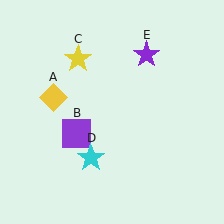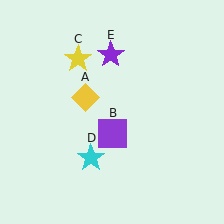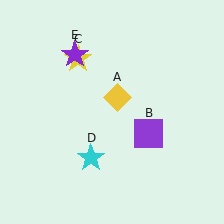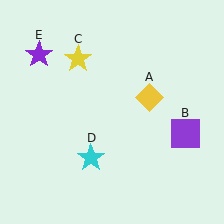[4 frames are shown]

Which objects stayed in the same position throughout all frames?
Yellow star (object C) and cyan star (object D) remained stationary.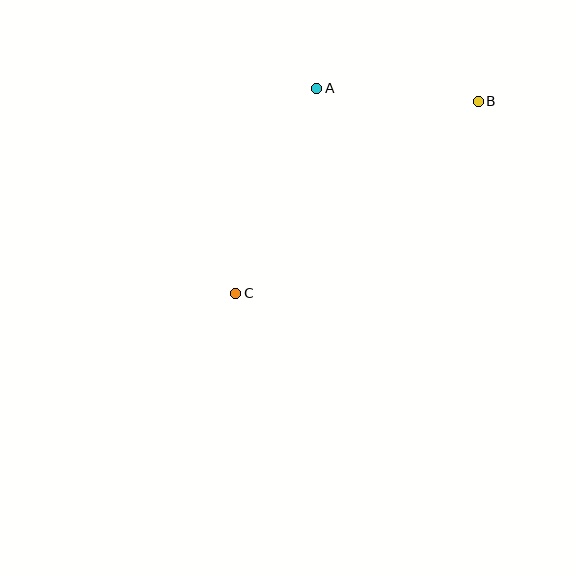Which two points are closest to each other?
Points A and B are closest to each other.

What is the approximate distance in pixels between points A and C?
The distance between A and C is approximately 220 pixels.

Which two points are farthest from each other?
Points B and C are farthest from each other.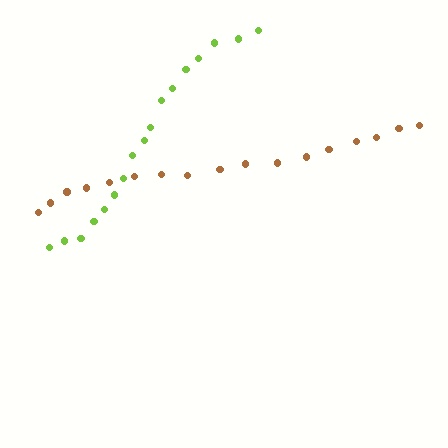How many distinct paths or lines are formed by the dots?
There are 2 distinct paths.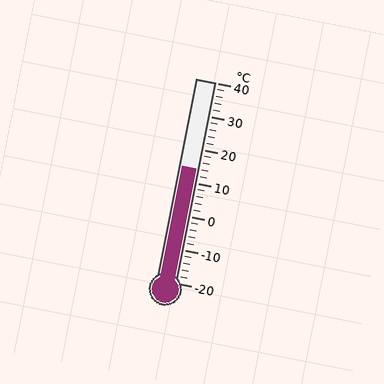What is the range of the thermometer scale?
The thermometer scale ranges from -20°C to 40°C.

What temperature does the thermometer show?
The thermometer shows approximately 14°C.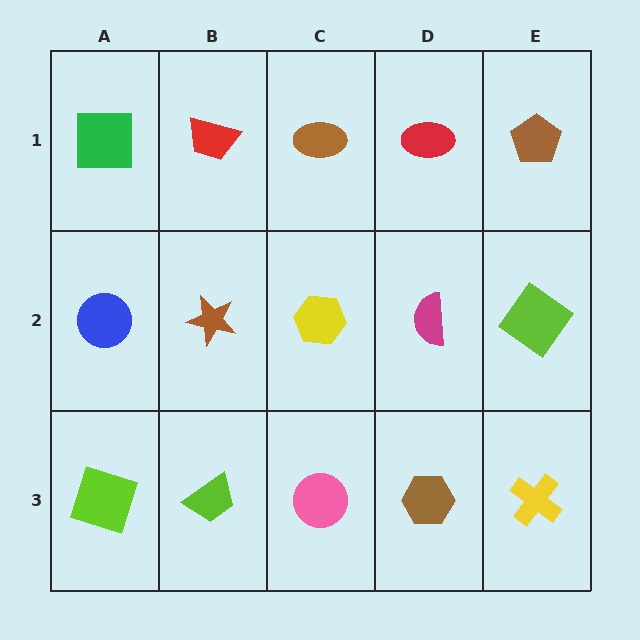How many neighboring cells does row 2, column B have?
4.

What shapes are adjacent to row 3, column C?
A yellow hexagon (row 2, column C), a lime trapezoid (row 3, column B), a brown hexagon (row 3, column D).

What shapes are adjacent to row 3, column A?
A blue circle (row 2, column A), a lime trapezoid (row 3, column B).